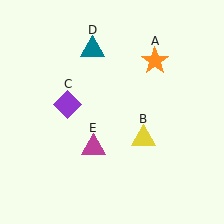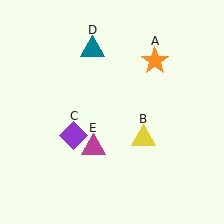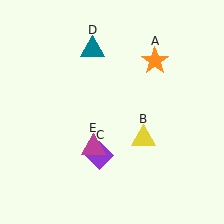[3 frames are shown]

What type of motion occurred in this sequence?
The purple diamond (object C) rotated counterclockwise around the center of the scene.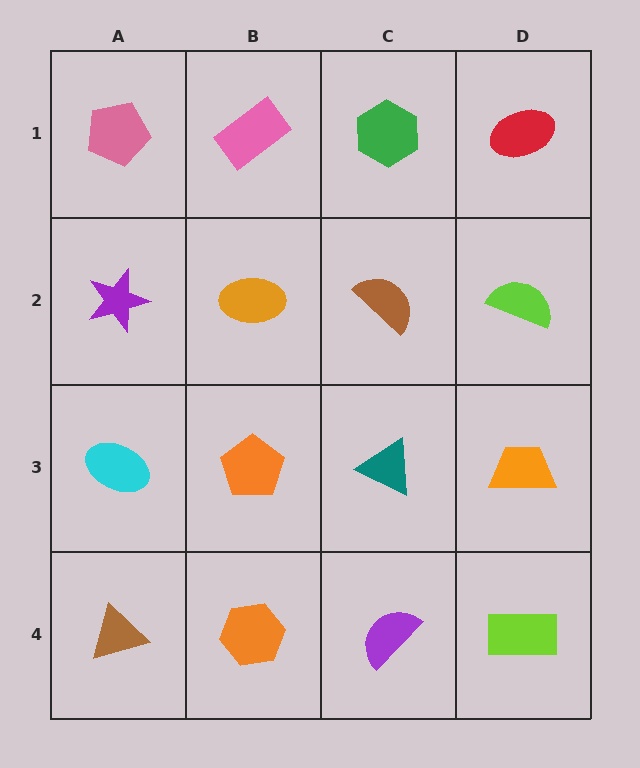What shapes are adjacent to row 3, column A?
A purple star (row 2, column A), a brown triangle (row 4, column A), an orange pentagon (row 3, column B).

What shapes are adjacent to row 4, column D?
An orange trapezoid (row 3, column D), a purple semicircle (row 4, column C).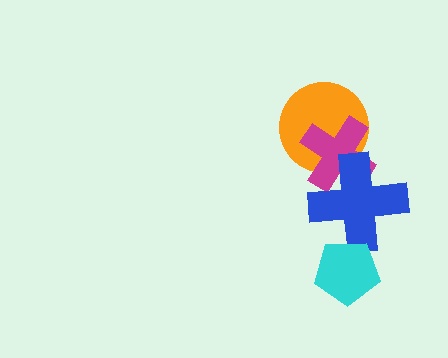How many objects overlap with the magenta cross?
2 objects overlap with the magenta cross.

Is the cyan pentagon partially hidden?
No, no other shape covers it.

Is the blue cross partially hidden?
Yes, it is partially covered by another shape.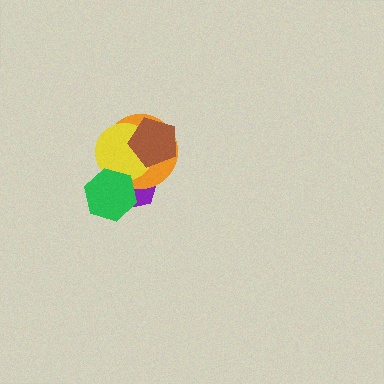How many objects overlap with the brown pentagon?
3 objects overlap with the brown pentagon.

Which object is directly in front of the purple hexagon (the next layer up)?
The orange circle is directly in front of the purple hexagon.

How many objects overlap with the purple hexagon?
4 objects overlap with the purple hexagon.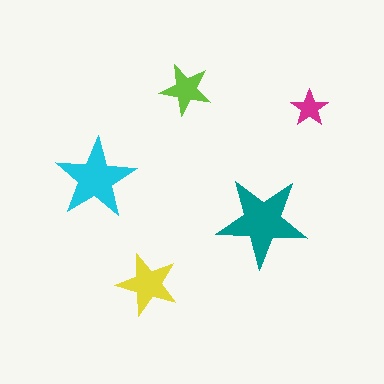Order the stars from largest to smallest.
the teal one, the cyan one, the yellow one, the lime one, the magenta one.